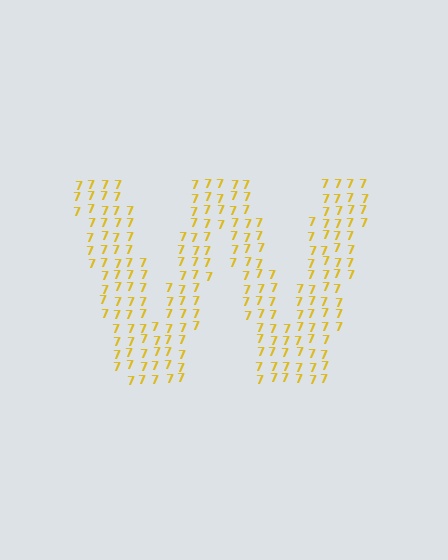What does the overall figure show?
The overall figure shows the letter W.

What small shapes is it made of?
It is made of small digit 7's.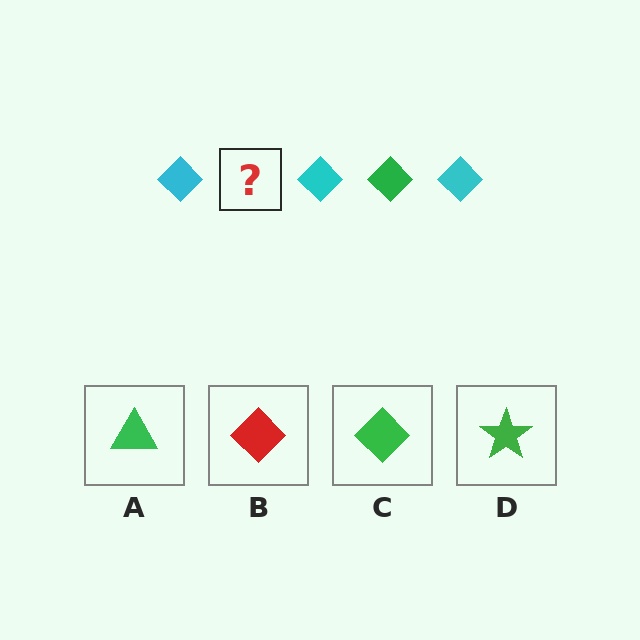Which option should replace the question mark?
Option C.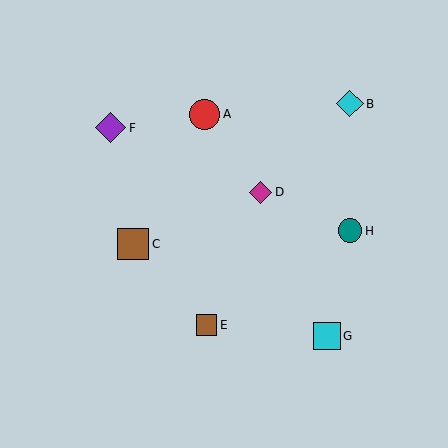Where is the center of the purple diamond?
The center of the purple diamond is at (110, 128).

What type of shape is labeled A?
Shape A is a red circle.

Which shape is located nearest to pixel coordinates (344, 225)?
The teal circle (labeled H) at (350, 231) is nearest to that location.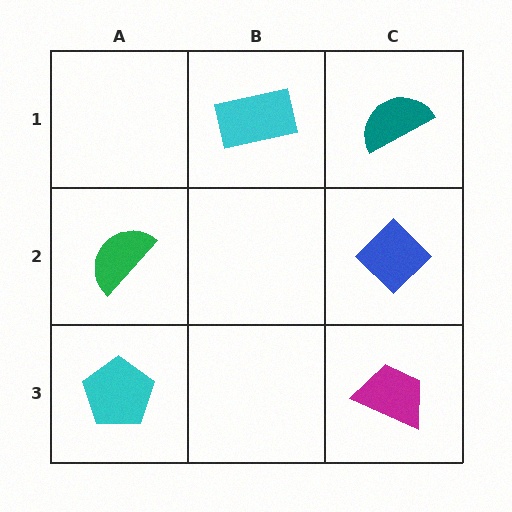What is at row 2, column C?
A blue diamond.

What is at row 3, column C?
A magenta trapezoid.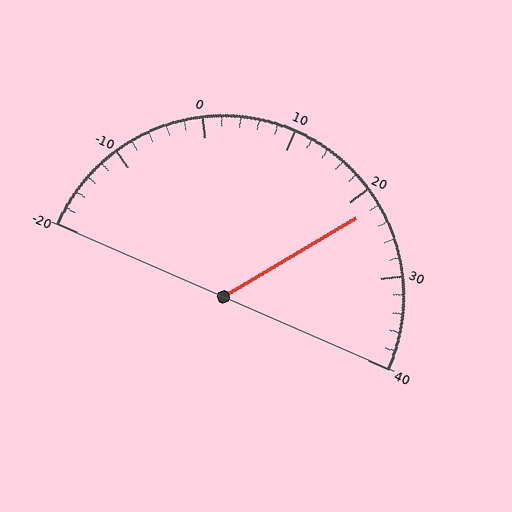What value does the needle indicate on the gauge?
The needle indicates approximately 22.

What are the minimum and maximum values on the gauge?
The gauge ranges from -20 to 40.